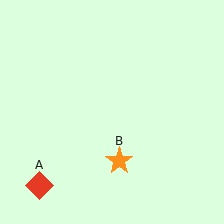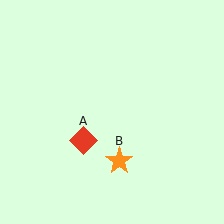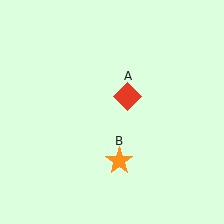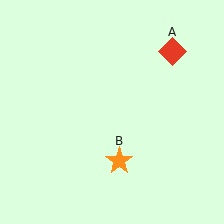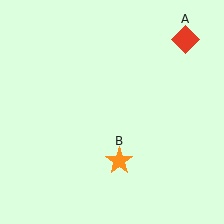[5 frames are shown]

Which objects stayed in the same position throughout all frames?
Orange star (object B) remained stationary.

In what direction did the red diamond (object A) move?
The red diamond (object A) moved up and to the right.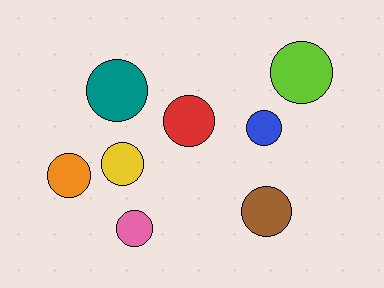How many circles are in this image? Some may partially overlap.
There are 8 circles.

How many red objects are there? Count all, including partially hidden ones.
There is 1 red object.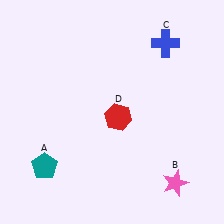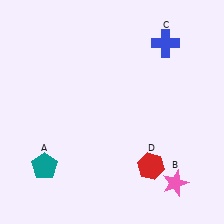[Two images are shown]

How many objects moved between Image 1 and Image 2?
1 object moved between the two images.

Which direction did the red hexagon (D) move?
The red hexagon (D) moved down.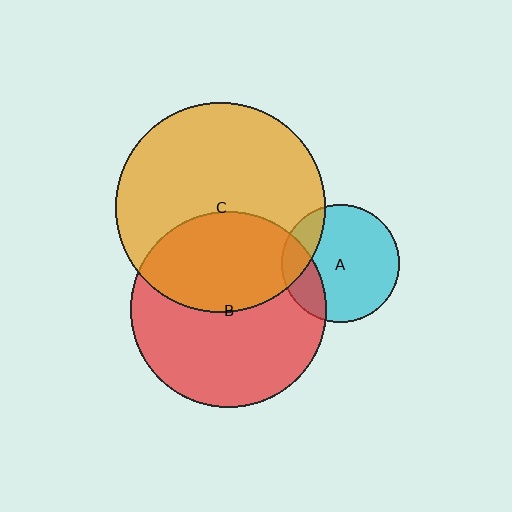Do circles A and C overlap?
Yes.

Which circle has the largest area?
Circle C (orange).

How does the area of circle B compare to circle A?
Approximately 2.8 times.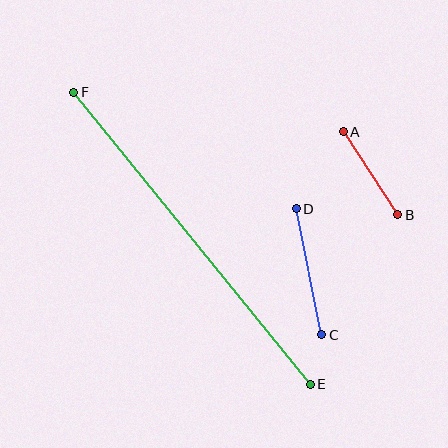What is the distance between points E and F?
The distance is approximately 376 pixels.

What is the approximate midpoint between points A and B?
The midpoint is at approximately (370, 173) pixels.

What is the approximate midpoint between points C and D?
The midpoint is at approximately (309, 272) pixels.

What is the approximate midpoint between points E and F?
The midpoint is at approximately (192, 238) pixels.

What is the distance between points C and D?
The distance is approximately 128 pixels.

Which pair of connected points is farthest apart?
Points E and F are farthest apart.